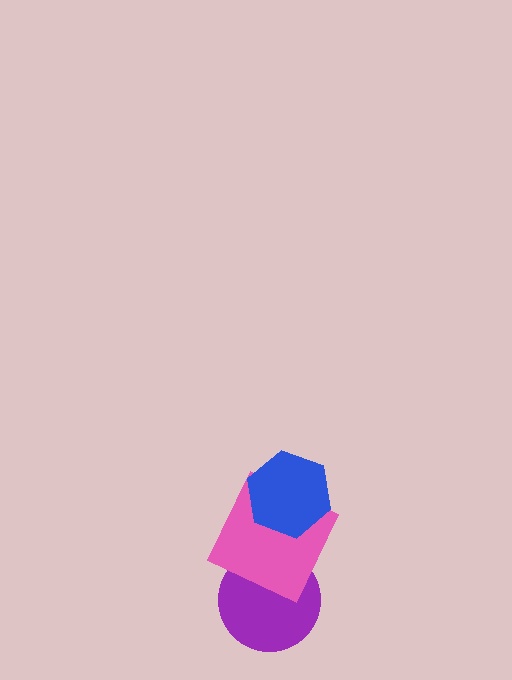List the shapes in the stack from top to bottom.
From top to bottom: the blue hexagon, the pink square, the purple circle.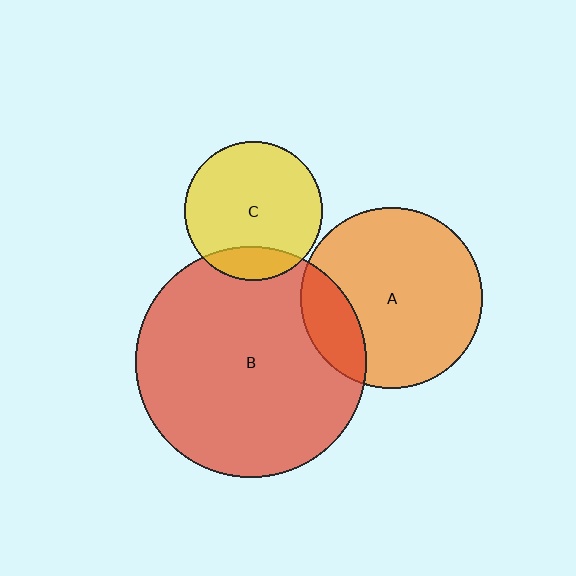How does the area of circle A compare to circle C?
Approximately 1.7 times.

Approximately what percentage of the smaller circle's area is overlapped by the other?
Approximately 20%.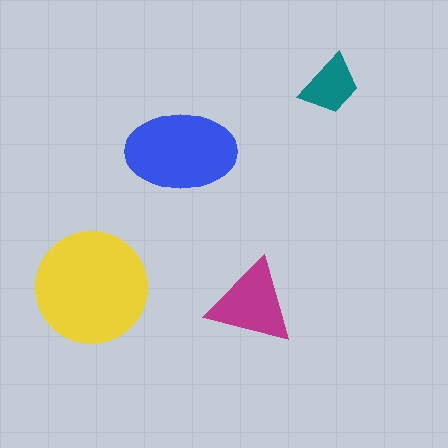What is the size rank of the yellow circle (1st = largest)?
1st.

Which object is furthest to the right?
The teal trapezoid is rightmost.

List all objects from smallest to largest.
The teal trapezoid, the magenta triangle, the blue ellipse, the yellow circle.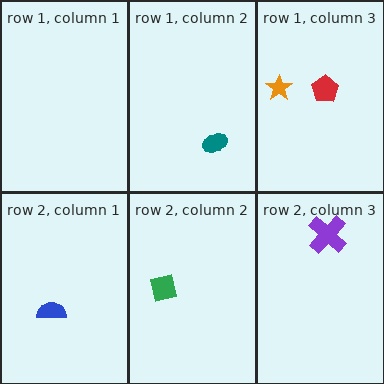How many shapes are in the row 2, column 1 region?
1.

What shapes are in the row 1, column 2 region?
The teal ellipse.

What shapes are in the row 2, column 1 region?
The blue semicircle.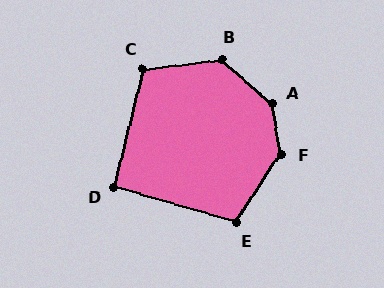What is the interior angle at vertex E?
Approximately 108 degrees (obtuse).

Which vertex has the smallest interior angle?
D, at approximately 92 degrees.